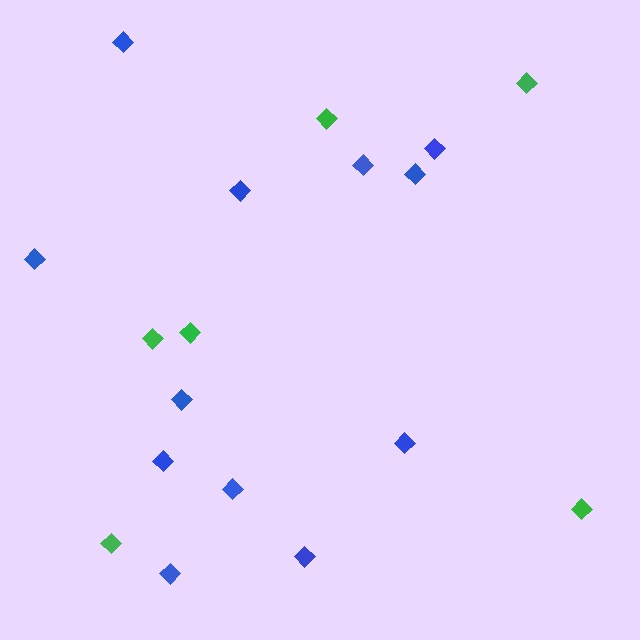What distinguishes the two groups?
There are 2 groups: one group of green diamonds (6) and one group of blue diamonds (12).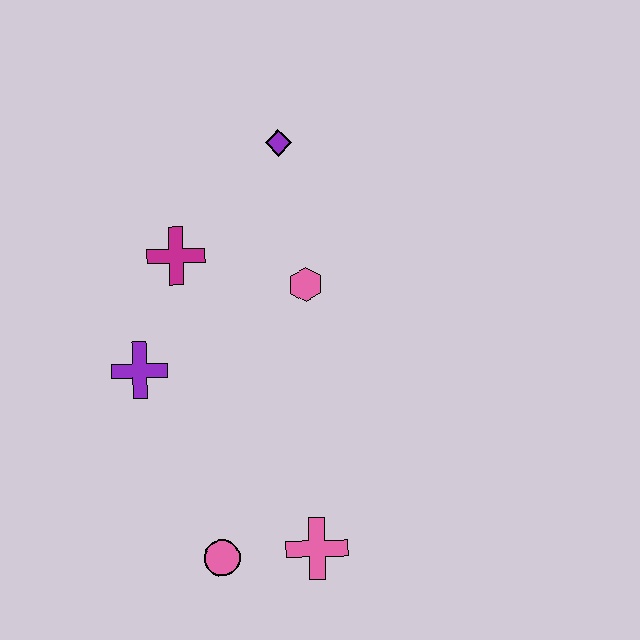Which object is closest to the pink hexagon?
The magenta cross is closest to the pink hexagon.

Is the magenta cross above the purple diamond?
No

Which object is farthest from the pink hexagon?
The pink circle is farthest from the pink hexagon.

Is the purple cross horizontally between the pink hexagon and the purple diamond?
No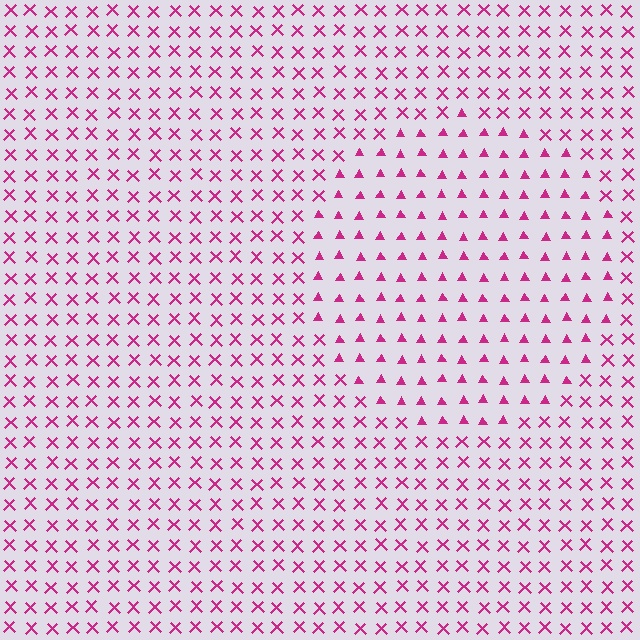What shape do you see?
I see a circle.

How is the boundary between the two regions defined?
The boundary is defined by a change in element shape: triangles inside vs. X marks outside. All elements share the same color and spacing.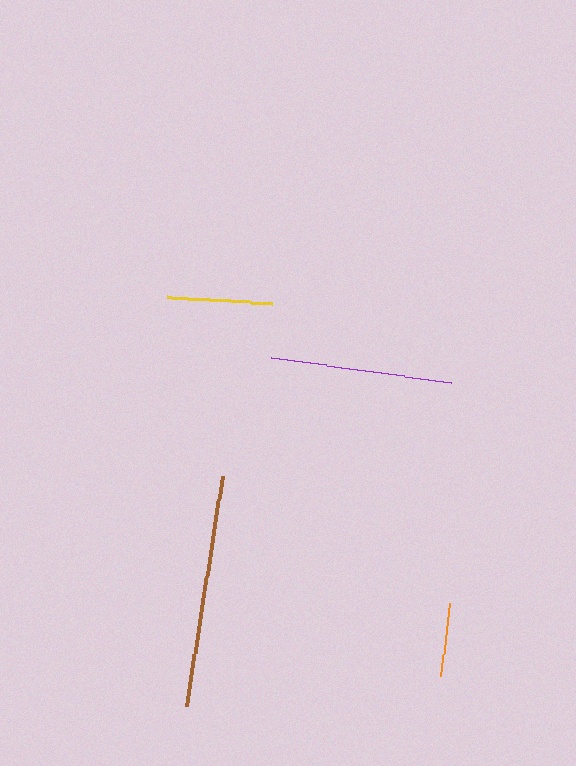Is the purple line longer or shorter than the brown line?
The brown line is longer than the purple line.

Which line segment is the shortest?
The orange line is the shortest at approximately 74 pixels.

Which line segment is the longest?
The brown line is the longest at approximately 232 pixels.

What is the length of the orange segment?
The orange segment is approximately 74 pixels long.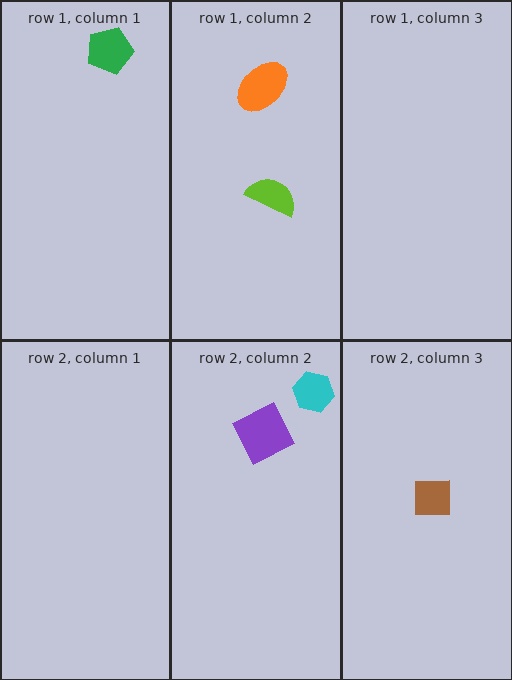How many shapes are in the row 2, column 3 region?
1.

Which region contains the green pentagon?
The row 1, column 1 region.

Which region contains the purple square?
The row 2, column 2 region.